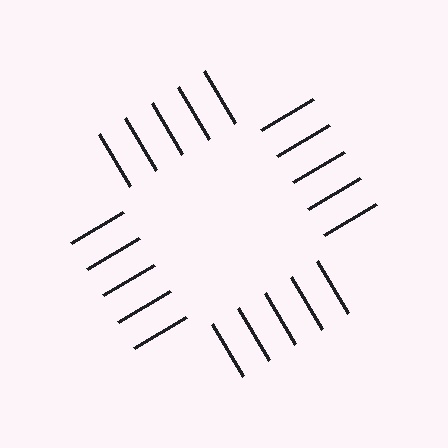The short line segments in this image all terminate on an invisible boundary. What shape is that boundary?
An illusory square — the line segments terminate on its edges but no continuous stroke is drawn.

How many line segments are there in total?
20 — 5 along each of the 4 edges.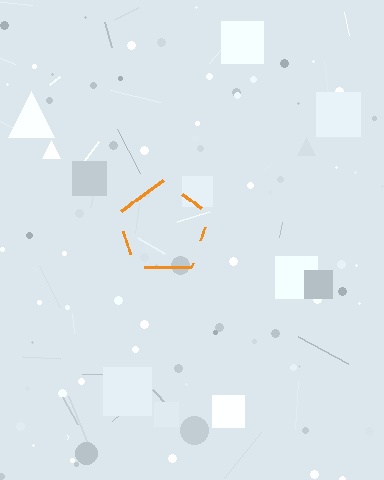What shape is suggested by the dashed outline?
The dashed outline suggests a pentagon.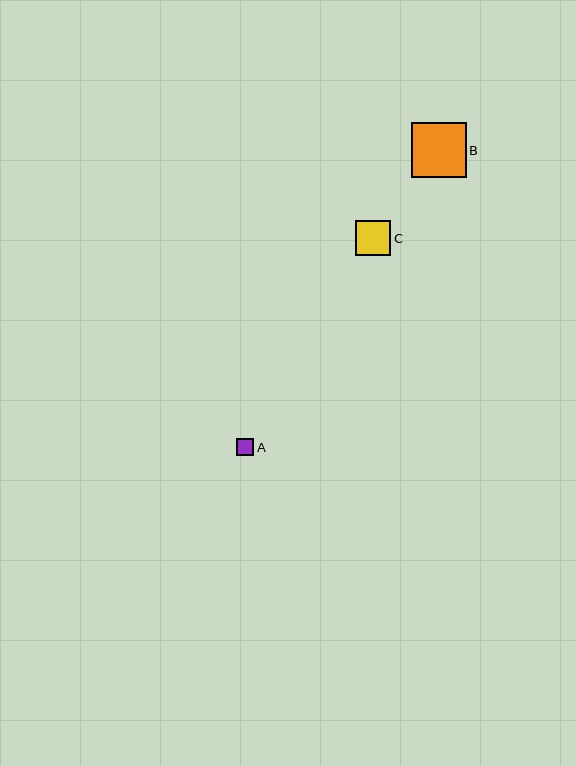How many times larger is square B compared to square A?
Square B is approximately 3.3 times the size of square A.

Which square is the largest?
Square B is the largest with a size of approximately 55 pixels.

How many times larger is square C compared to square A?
Square C is approximately 2.1 times the size of square A.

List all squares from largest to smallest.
From largest to smallest: B, C, A.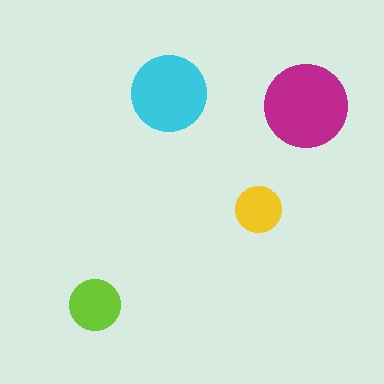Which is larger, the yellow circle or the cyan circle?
The cyan one.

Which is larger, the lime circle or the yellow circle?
The lime one.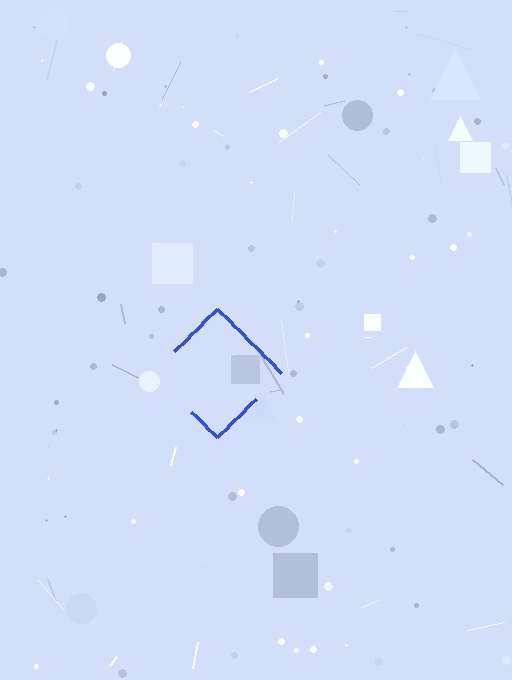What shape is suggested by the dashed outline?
The dashed outline suggests a diamond.